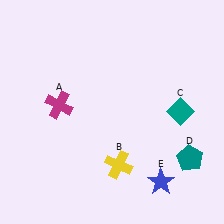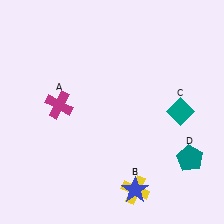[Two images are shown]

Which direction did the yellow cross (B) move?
The yellow cross (B) moved down.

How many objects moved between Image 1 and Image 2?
2 objects moved between the two images.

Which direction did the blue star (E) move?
The blue star (E) moved left.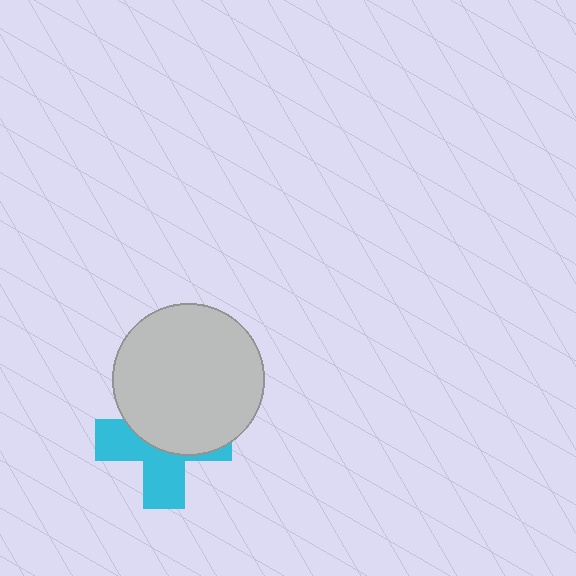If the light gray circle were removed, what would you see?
You would see the complete cyan cross.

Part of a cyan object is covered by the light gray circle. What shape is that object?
It is a cross.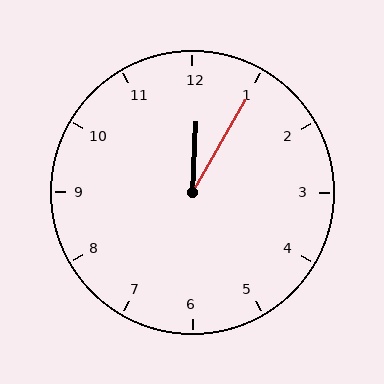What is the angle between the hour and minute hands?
Approximately 28 degrees.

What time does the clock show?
12:05.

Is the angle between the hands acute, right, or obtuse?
It is acute.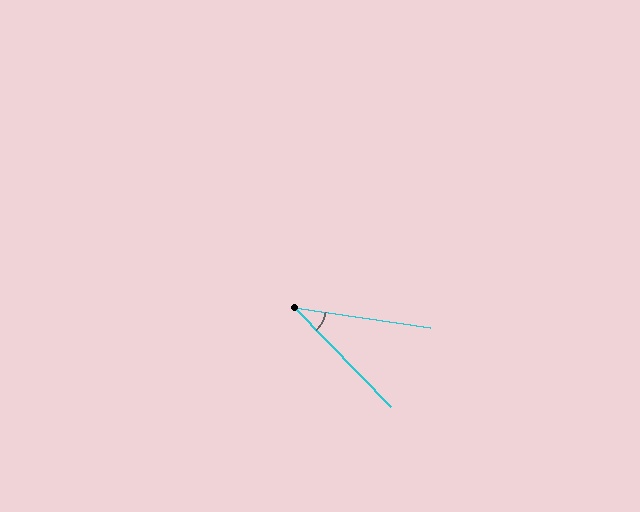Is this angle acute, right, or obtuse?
It is acute.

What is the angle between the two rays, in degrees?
Approximately 38 degrees.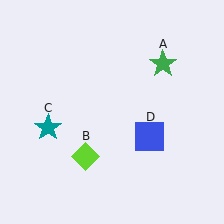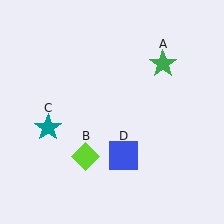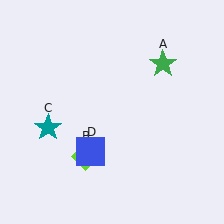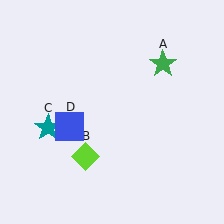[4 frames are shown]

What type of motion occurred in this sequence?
The blue square (object D) rotated clockwise around the center of the scene.